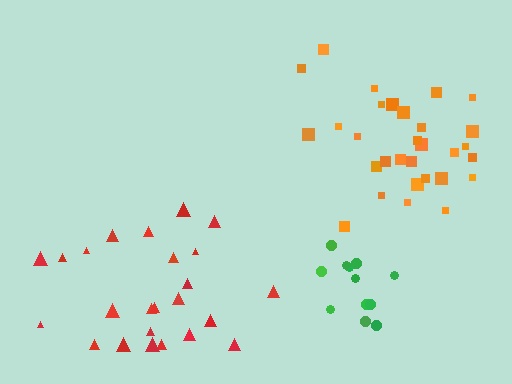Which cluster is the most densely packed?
Green.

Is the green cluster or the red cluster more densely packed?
Green.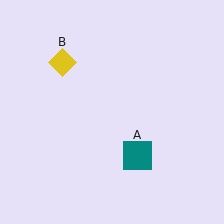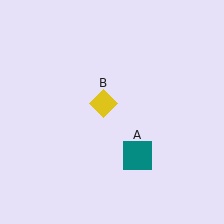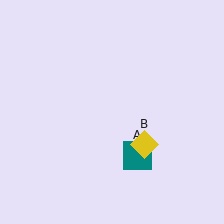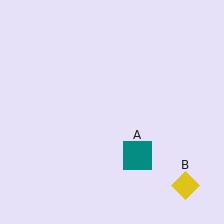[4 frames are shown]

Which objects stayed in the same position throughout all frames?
Teal square (object A) remained stationary.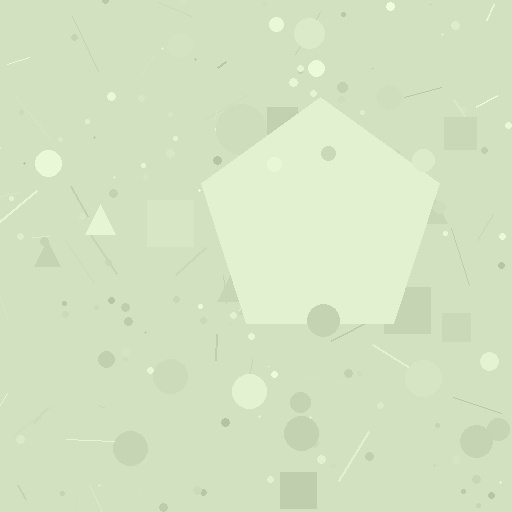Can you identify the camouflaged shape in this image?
The camouflaged shape is a pentagon.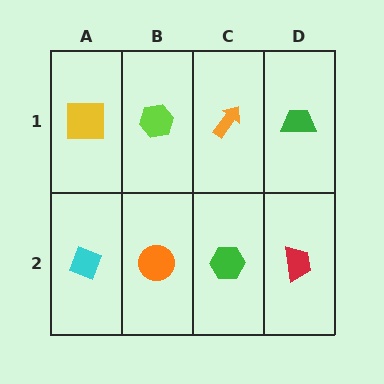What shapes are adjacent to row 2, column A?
A yellow square (row 1, column A), an orange circle (row 2, column B).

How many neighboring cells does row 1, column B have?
3.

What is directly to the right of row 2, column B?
A green hexagon.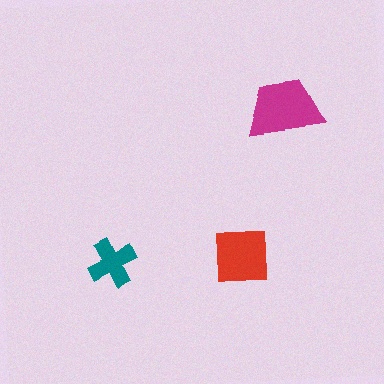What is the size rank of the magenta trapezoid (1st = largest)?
1st.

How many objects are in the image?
There are 3 objects in the image.